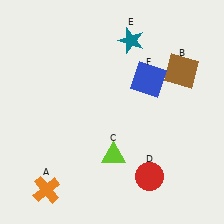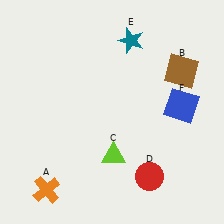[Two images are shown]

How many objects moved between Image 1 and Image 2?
1 object moved between the two images.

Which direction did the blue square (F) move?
The blue square (F) moved right.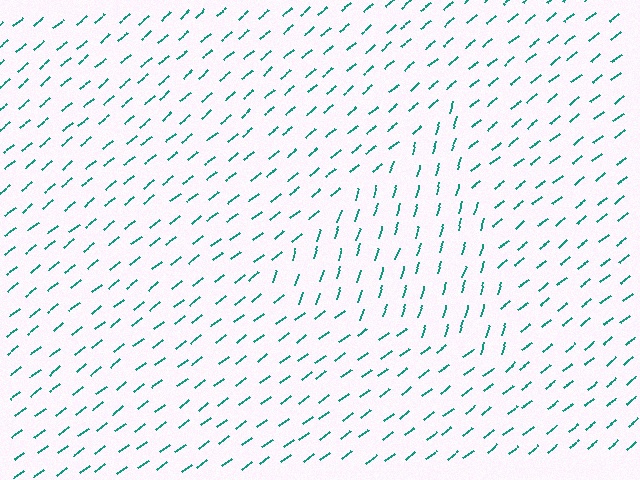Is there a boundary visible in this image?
Yes, there is a texture boundary formed by a change in line orientation.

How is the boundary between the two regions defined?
The boundary is defined purely by a change in line orientation (approximately 34 degrees difference). All lines are the same color and thickness.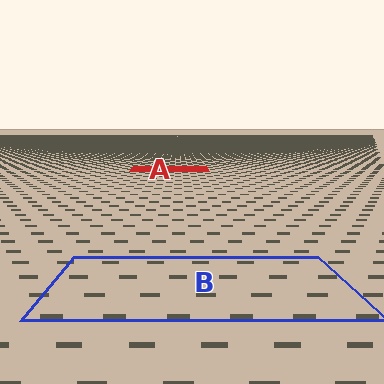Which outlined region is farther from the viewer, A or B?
Region A is farther from the viewer — the texture elements inside it appear smaller and more densely packed.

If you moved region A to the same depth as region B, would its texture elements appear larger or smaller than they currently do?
They would appear larger. At a closer depth, the same texture elements are projected at a bigger on-screen size.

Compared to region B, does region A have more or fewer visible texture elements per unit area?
Region A has more texture elements per unit area — they are packed more densely because it is farther away.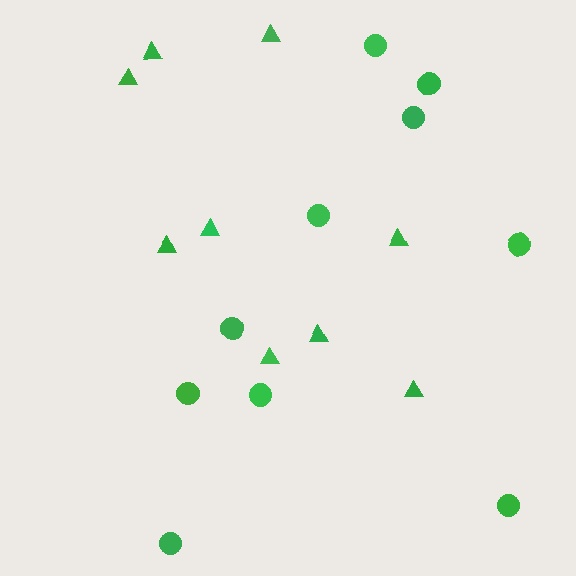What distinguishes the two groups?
There are 2 groups: one group of triangles (9) and one group of circles (10).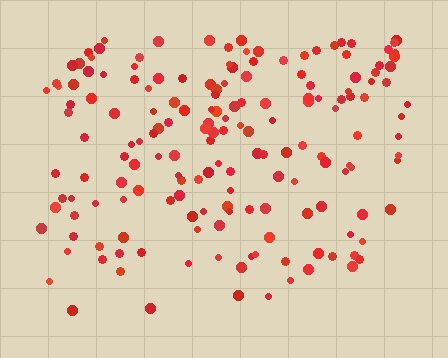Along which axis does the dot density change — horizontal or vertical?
Vertical.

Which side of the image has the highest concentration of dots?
The top.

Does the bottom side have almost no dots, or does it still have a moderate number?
Still a moderate number, just noticeably fewer than the top.